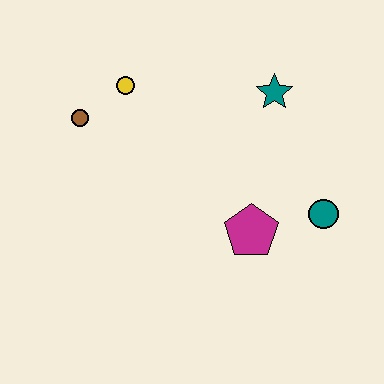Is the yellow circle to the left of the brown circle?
No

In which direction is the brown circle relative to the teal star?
The brown circle is to the left of the teal star.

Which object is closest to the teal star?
The teal circle is closest to the teal star.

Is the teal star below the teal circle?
No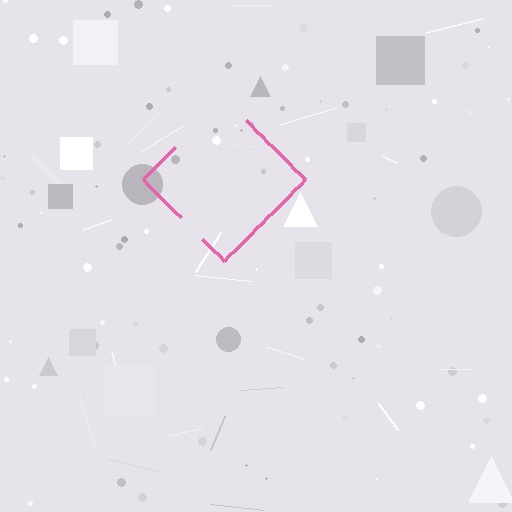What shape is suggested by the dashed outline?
The dashed outline suggests a diamond.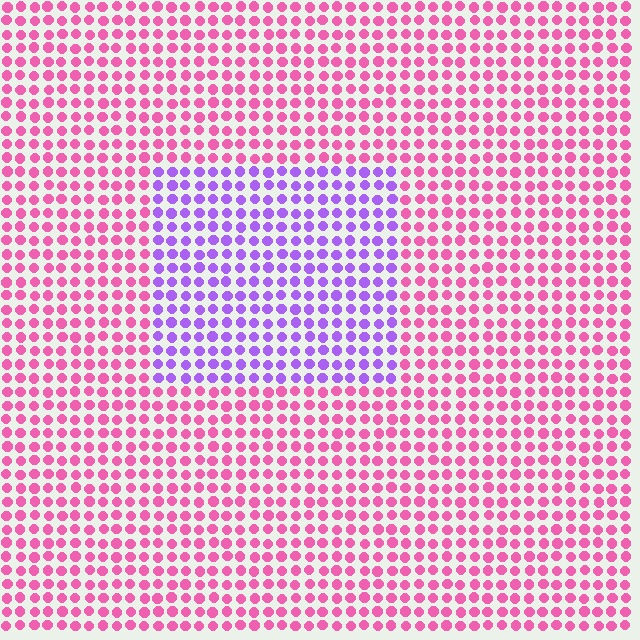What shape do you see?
I see a rectangle.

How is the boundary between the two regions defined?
The boundary is defined purely by a slight shift in hue (about 56 degrees). Spacing, size, and orientation are identical on both sides.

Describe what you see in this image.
The image is filled with small pink elements in a uniform arrangement. A rectangle-shaped region is visible where the elements are tinted to a slightly different hue, forming a subtle color boundary.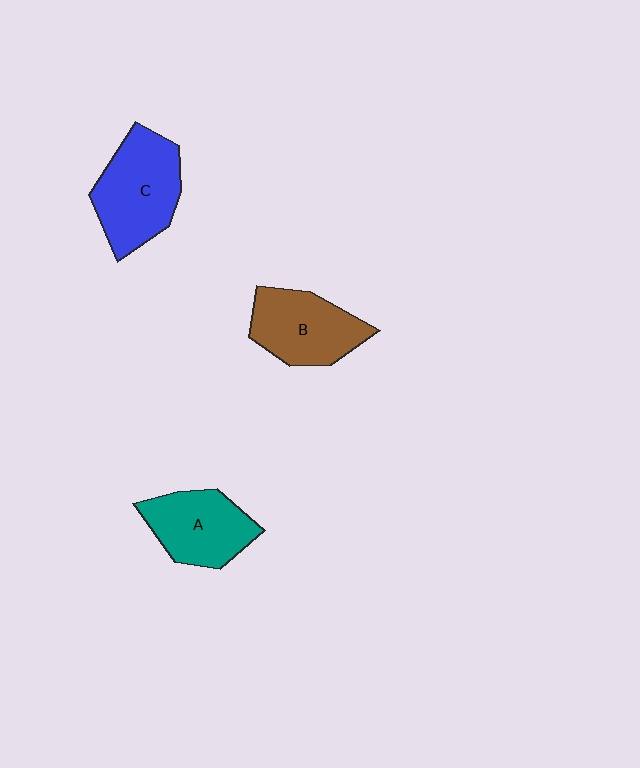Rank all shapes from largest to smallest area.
From largest to smallest: C (blue), B (brown), A (teal).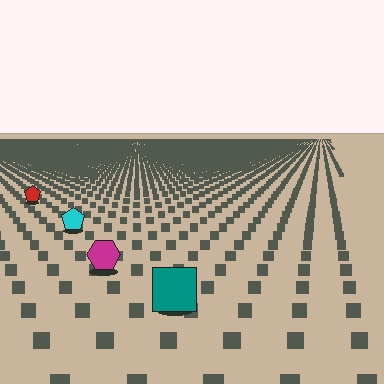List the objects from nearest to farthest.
From nearest to farthest: the teal square, the magenta hexagon, the cyan pentagon, the red pentagon.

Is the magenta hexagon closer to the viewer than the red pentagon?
Yes. The magenta hexagon is closer — you can tell from the texture gradient: the ground texture is coarser near it.